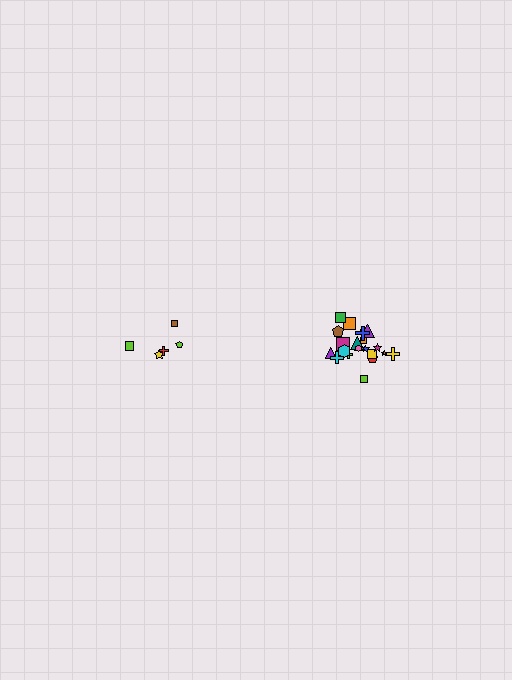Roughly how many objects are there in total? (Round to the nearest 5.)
Roughly 25 objects in total.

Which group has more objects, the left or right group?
The right group.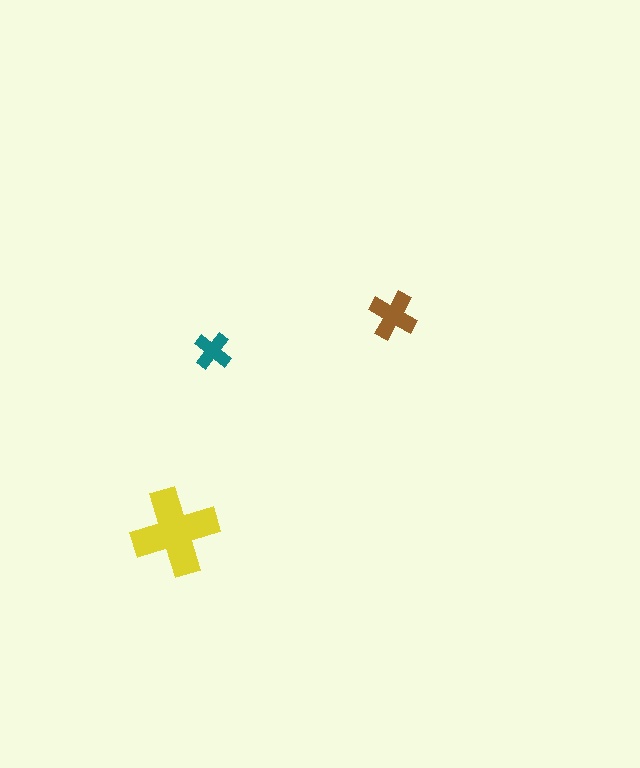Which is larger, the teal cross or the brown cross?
The brown one.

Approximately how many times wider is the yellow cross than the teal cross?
About 2.5 times wider.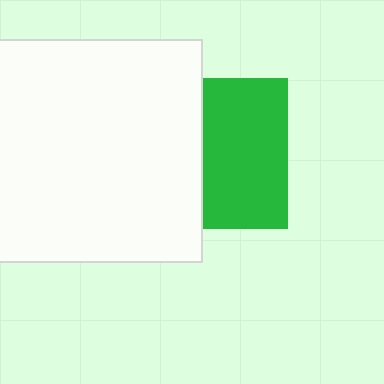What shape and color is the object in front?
The object in front is a white square.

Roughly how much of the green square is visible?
About half of it is visible (roughly 56%).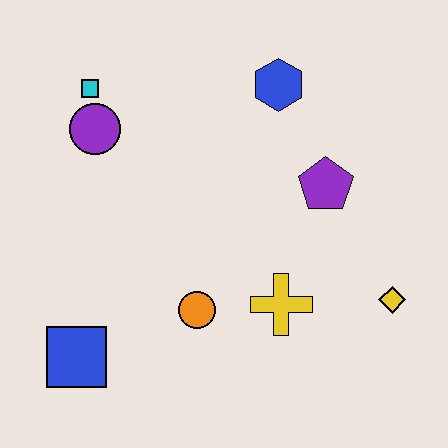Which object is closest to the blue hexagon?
The purple pentagon is closest to the blue hexagon.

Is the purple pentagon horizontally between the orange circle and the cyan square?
No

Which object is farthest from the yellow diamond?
The cyan square is farthest from the yellow diamond.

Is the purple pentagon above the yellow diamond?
Yes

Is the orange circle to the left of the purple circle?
No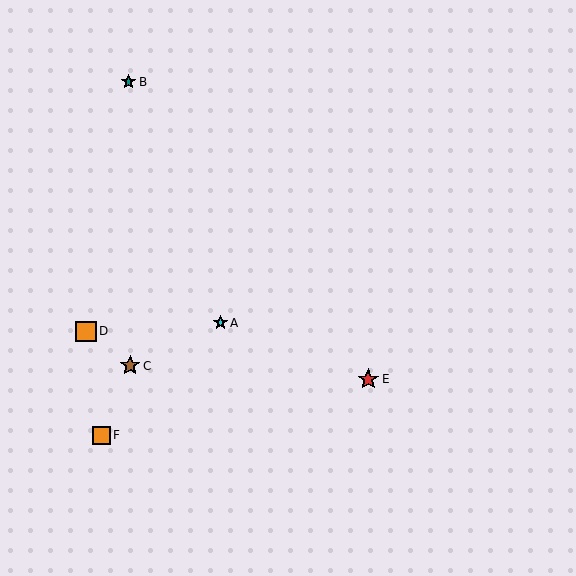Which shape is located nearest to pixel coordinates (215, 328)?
The cyan star (labeled A) at (220, 323) is nearest to that location.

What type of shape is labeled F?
Shape F is an orange square.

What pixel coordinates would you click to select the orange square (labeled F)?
Click at (101, 435) to select the orange square F.